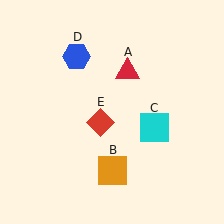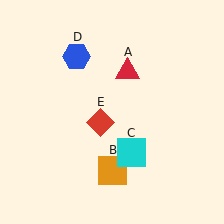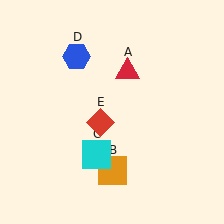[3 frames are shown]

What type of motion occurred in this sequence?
The cyan square (object C) rotated clockwise around the center of the scene.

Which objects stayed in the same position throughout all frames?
Red triangle (object A) and orange square (object B) and blue hexagon (object D) and red diamond (object E) remained stationary.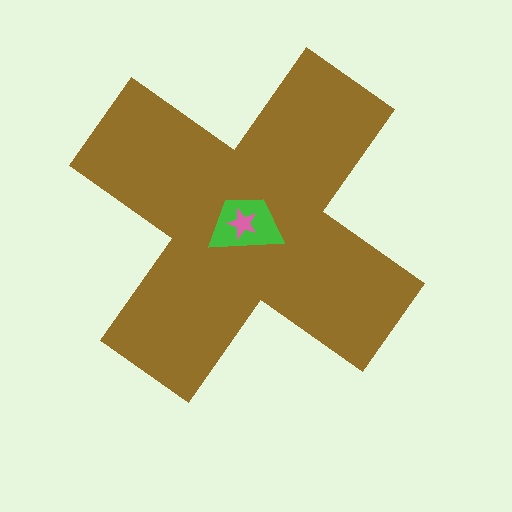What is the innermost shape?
The pink star.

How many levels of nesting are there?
3.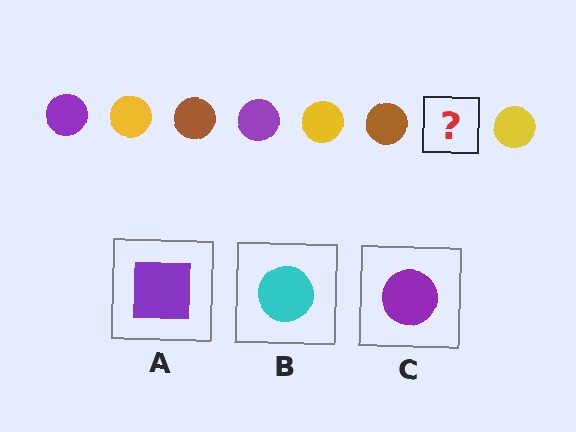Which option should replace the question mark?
Option C.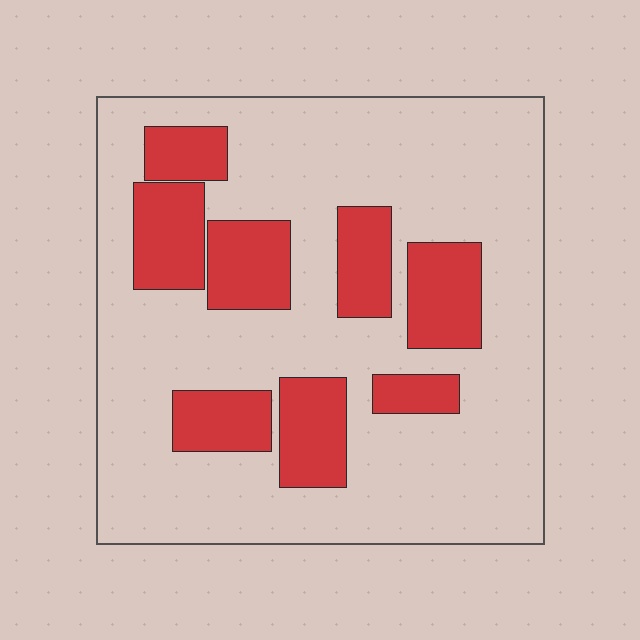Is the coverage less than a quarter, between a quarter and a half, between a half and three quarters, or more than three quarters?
Between a quarter and a half.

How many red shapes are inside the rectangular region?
8.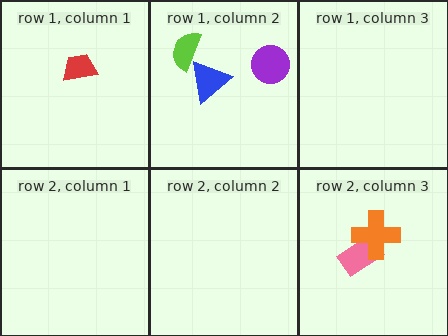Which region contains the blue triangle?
The row 1, column 2 region.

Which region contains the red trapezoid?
The row 1, column 1 region.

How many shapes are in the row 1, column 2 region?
3.